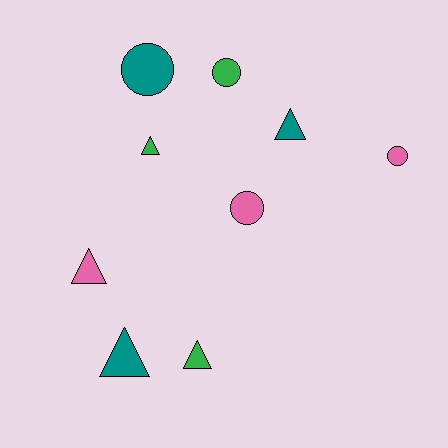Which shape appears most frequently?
Triangle, with 5 objects.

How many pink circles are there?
There are 2 pink circles.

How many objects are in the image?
There are 9 objects.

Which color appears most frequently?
Teal, with 3 objects.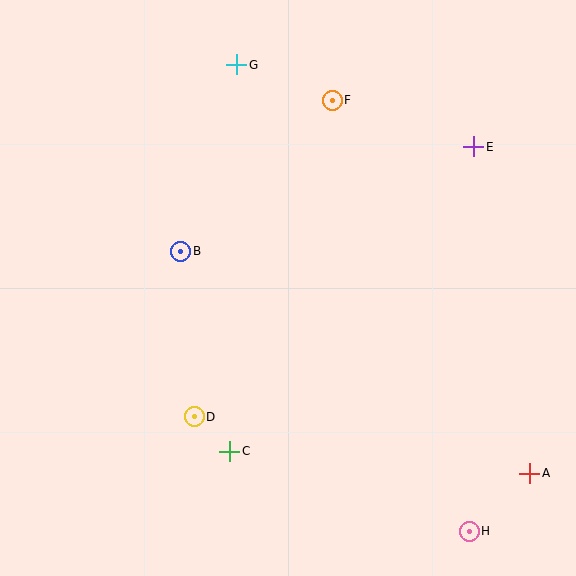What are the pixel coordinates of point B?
Point B is at (181, 251).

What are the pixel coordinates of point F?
Point F is at (332, 100).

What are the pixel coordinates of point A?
Point A is at (530, 473).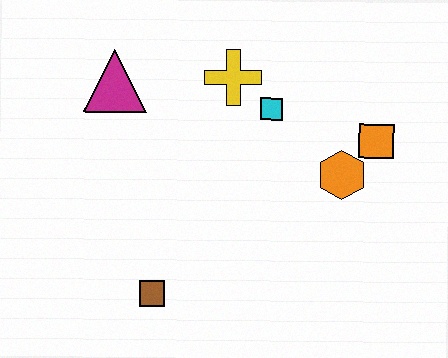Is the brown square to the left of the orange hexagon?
Yes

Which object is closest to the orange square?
The orange hexagon is closest to the orange square.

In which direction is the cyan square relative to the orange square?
The cyan square is to the left of the orange square.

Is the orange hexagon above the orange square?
No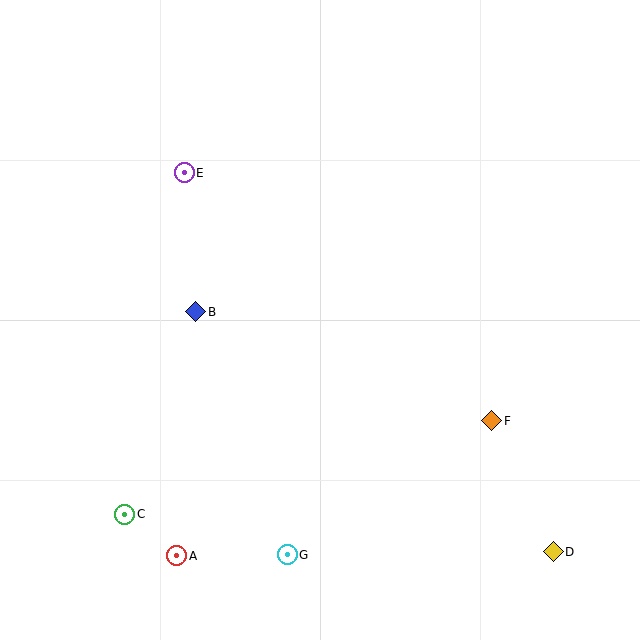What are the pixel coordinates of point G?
Point G is at (287, 555).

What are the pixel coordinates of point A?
Point A is at (177, 556).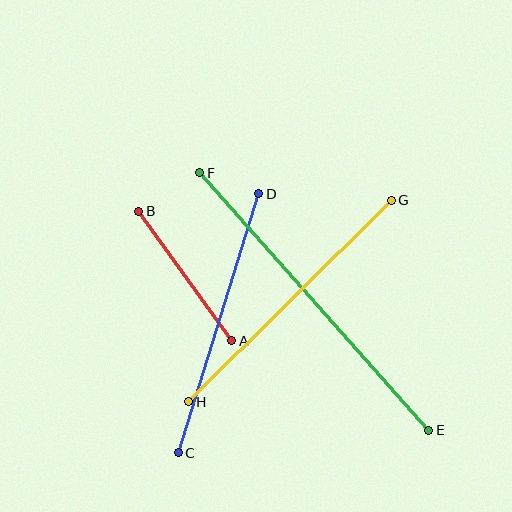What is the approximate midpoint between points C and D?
The midpoint is at approximately (219, 323) pixels.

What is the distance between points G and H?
The distance is approximately 286 pixels.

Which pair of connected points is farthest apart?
Points E and F are farthest apart.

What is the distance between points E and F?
The distance is approximately 345 pixels.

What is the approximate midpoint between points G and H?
The midpoint is at approximately (290, 301) pixels.